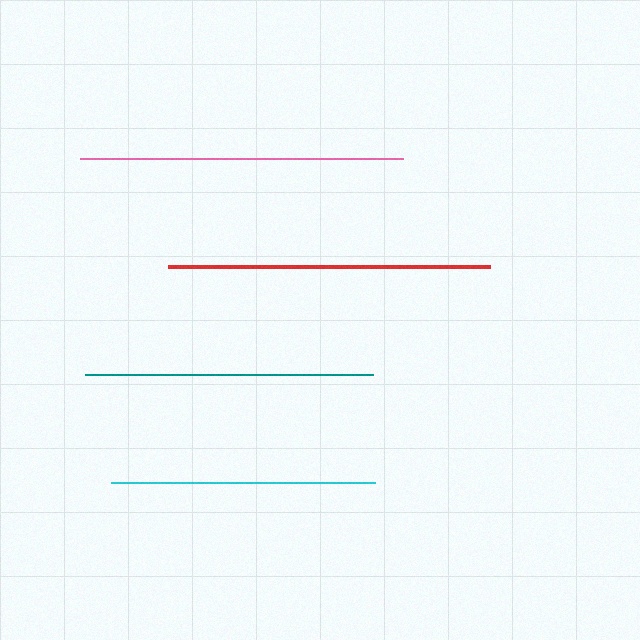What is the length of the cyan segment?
The cyan segment is approximately 264 pixels long.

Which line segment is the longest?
The pink line is the longest at approximately 323 pixels.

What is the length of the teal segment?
The teal segment is approximately 288 pixels long.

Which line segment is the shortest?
The cyan line is the shortest at approximately 264 pixels.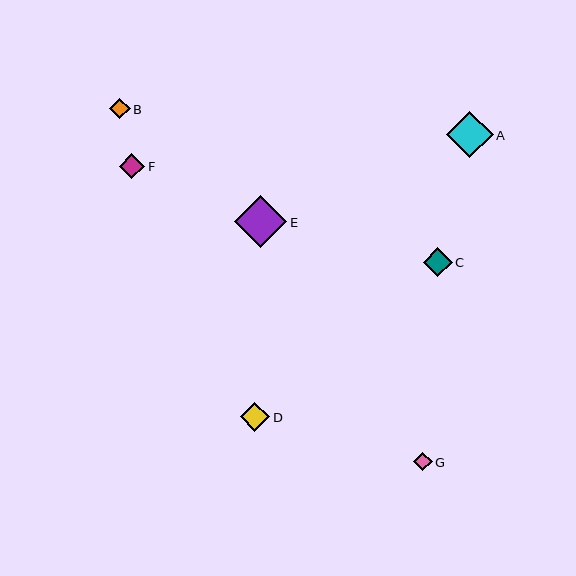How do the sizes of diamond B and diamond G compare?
Diamond B and diamond G are approximately the same size.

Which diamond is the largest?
Diamond E is the largest with a size of approximately 52 pixels.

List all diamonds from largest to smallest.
From largest to smallest: E, A, D, C, F, B, G.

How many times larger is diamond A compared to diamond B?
Diamond A is approximately 2.3 times the size of diamond B.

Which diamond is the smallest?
Diamond G is the smallest with a size of approximately 19 pixels.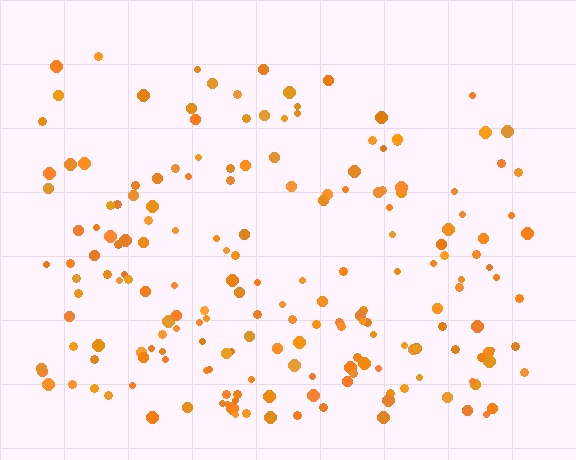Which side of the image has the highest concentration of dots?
The bottom.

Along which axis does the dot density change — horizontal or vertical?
Vertical.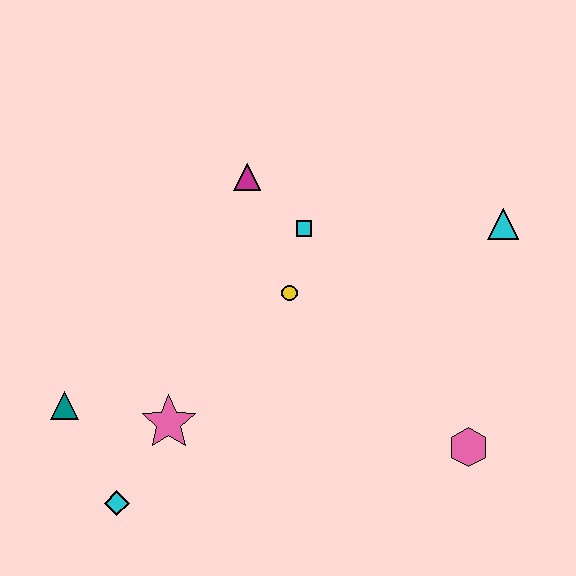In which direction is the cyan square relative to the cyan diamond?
The cyan square is above the cyan diamond.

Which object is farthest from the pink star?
The cyan triangle is farthest from the pink star.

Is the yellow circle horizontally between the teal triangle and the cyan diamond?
No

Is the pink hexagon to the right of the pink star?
Yes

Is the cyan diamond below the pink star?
Yes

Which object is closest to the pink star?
The cyan diamond is closest to the pink star.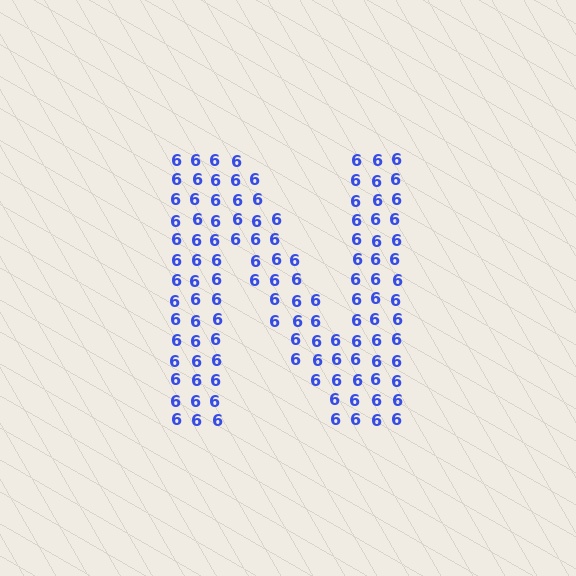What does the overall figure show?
The overall figure shows the letter N.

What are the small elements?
The small elements are digit 6's.